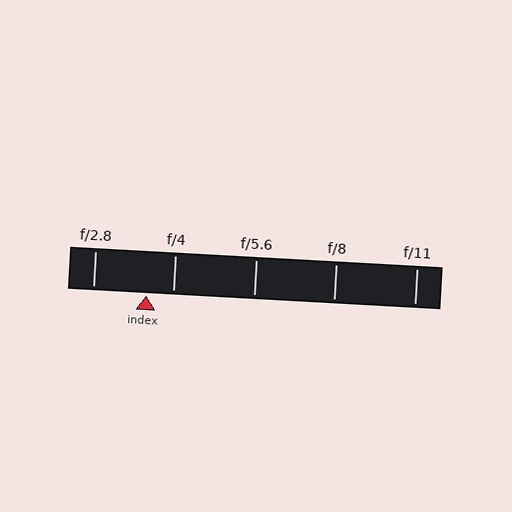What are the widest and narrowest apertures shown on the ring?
The widest aperture shown is f/2.8 and the narrowest is f/11.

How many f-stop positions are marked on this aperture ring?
There are 5 f-stop positions marked.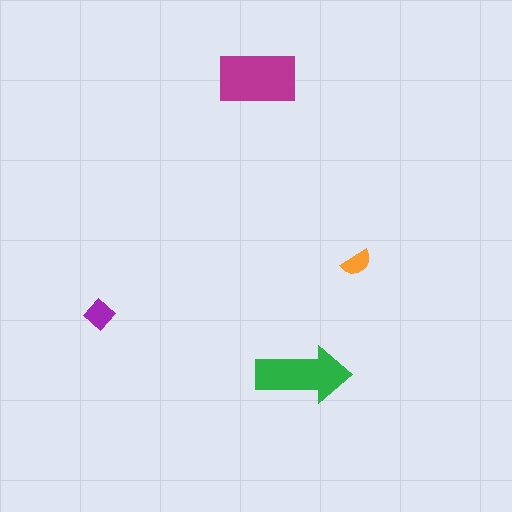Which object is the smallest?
The orange semicircle.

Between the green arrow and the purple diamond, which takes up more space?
The green arrow.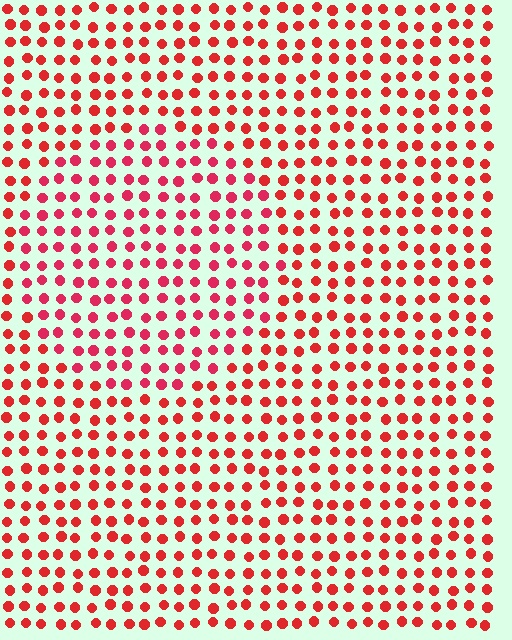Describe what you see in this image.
The image is filled with small red elements in a uniform arrangement. A circle-shaped region is visible where the elements are tinted to a slightly different hue, forming a subtle color boundary.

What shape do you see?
I see a circle.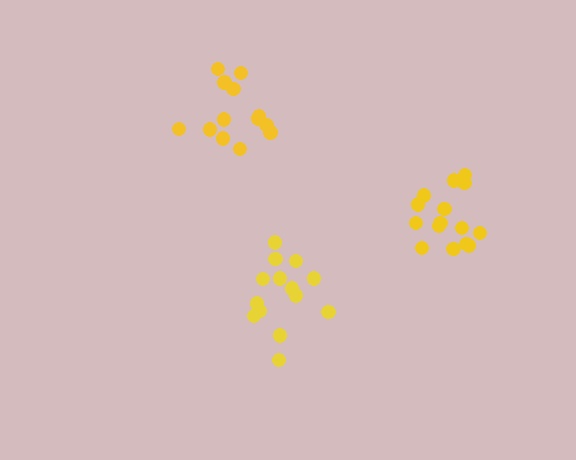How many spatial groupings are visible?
There are 3 spatial groupings.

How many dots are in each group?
Group 1: 15 dots, Group 2: 13 dots, Group 3: 15 dots (43 total).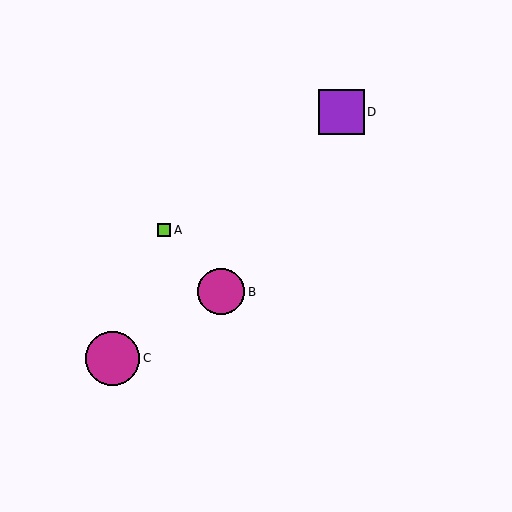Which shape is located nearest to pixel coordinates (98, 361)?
The magenta circle (labeled C) at (112, 358) is nearest to that location.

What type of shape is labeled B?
Shape B is a magenta circle.